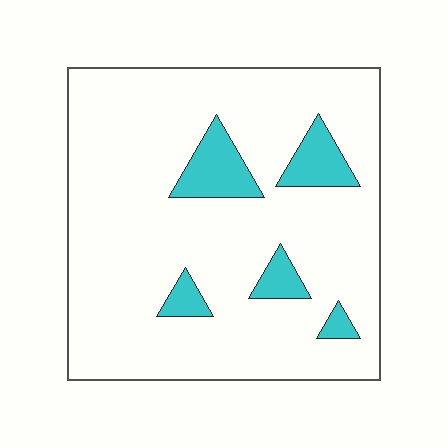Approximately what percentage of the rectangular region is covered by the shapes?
Approximately 10%.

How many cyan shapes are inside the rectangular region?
5.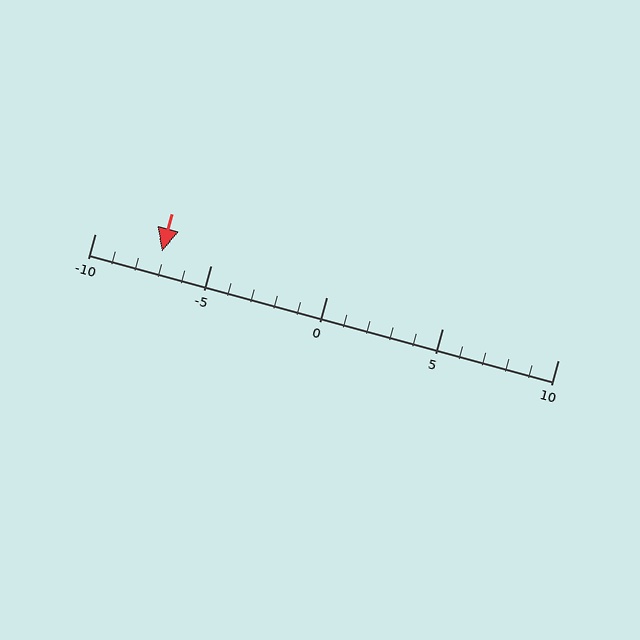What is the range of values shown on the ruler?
The ruler shows values from -10 to 10.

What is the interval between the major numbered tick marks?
The major tick marks are spaced 5 units apart.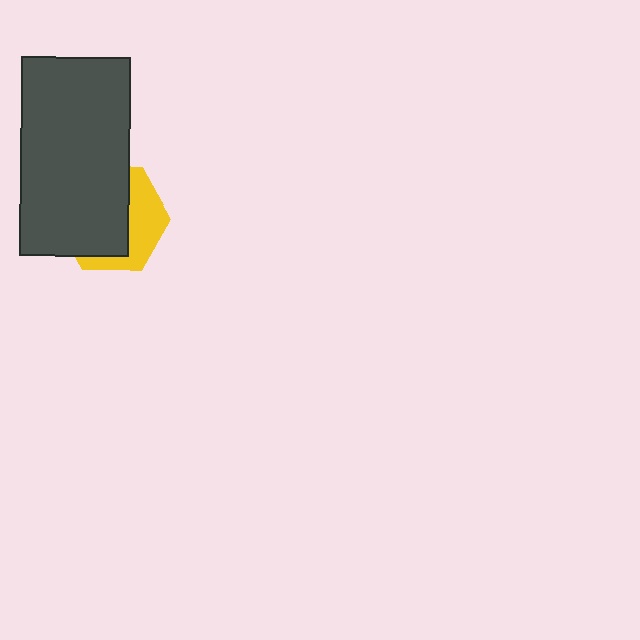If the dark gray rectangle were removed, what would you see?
You would see the complete yellow hexagon.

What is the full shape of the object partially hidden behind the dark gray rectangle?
The partially hidden object is a yellow hexagon.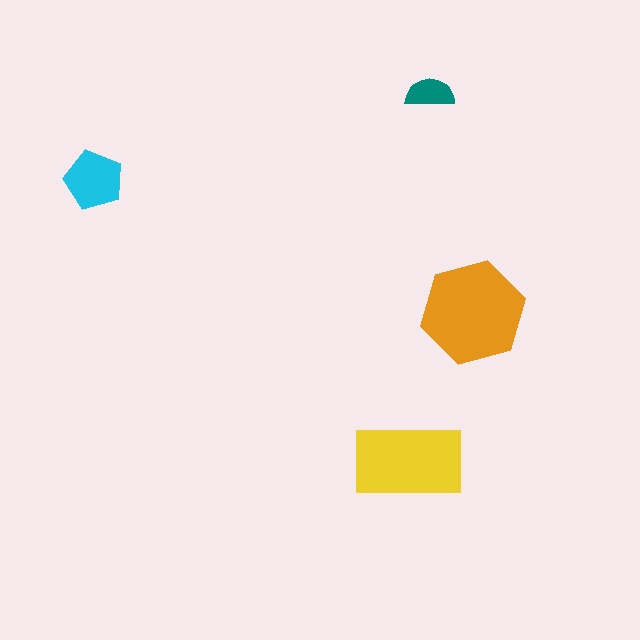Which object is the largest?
The orange hexagon.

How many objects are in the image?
There are 4 objects in the image.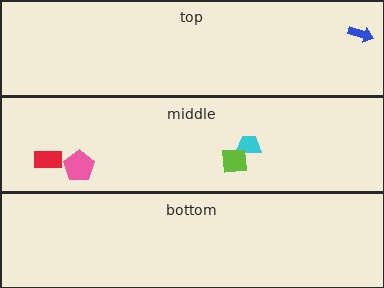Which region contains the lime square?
The middle region.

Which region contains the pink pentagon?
The middle region.